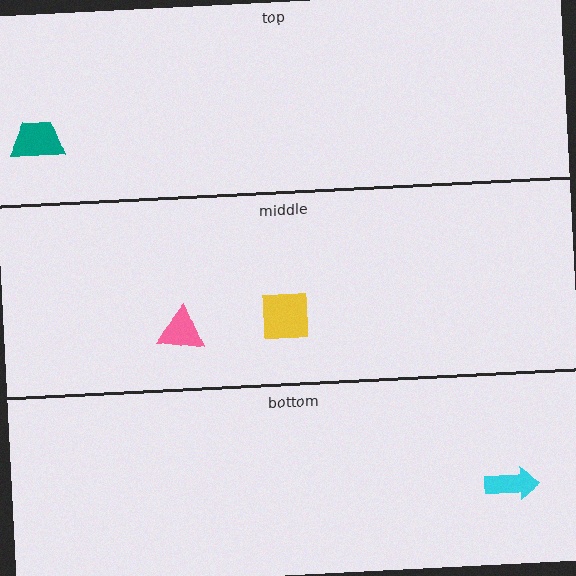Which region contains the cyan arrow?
The bottom region.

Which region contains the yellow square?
The middle region.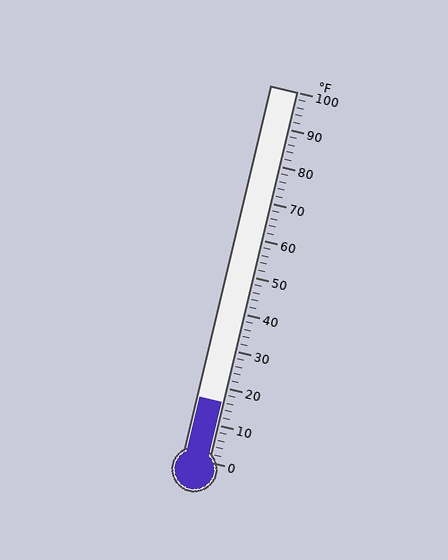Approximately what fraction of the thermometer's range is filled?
The thermometer is filled to approximately 15% of its range.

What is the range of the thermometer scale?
The thermometer scale ranges from 0°F to 100°F.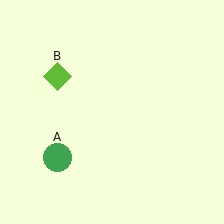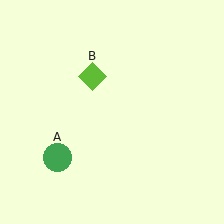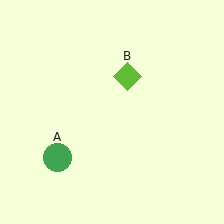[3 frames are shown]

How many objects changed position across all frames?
1 object changed position: lime diamond (object B).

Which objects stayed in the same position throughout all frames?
Green circle (object A) remained stationary.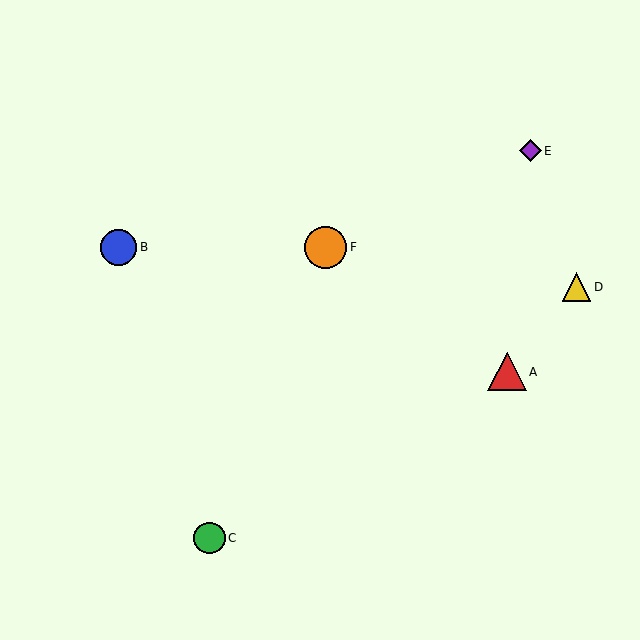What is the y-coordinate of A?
Object A is at y≈372.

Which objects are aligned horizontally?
Objects B, F are aligned horizontally.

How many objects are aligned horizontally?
2 objects (B, F) are aligned horizontally.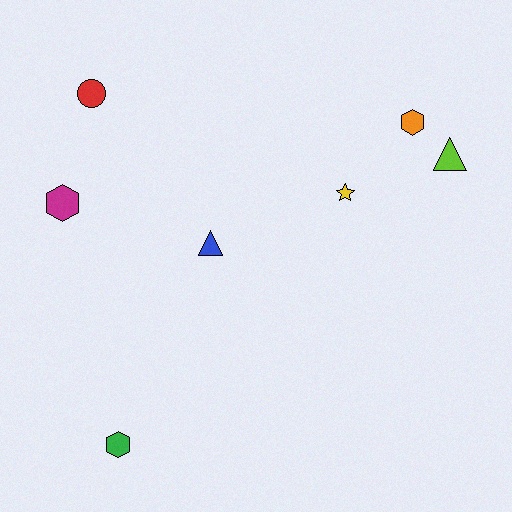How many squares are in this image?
There are no squares.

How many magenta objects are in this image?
There is 1 magenta object.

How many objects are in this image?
There are 7 objects.